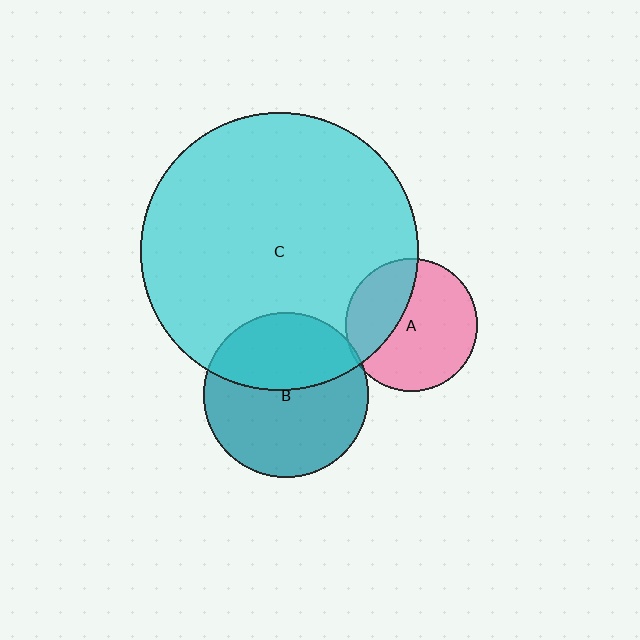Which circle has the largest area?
Circle C (cyan).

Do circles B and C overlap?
Yes.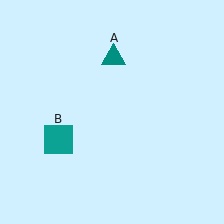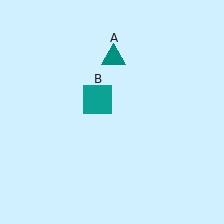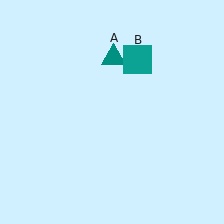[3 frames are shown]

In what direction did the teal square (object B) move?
The teal square (object B) moved up and to the right.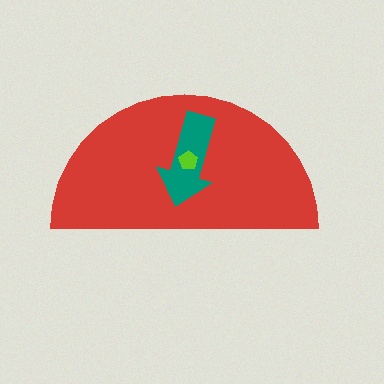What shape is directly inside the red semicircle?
The teal arrow.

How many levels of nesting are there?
3.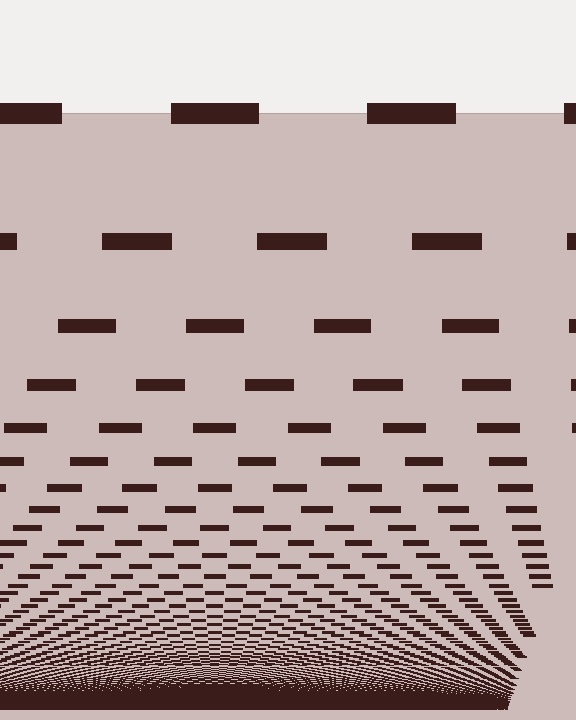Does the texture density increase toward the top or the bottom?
Density increases toward the bottom.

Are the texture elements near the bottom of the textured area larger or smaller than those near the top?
Smaller. The gradient is inverted — elements near the bottom are smaller and denser.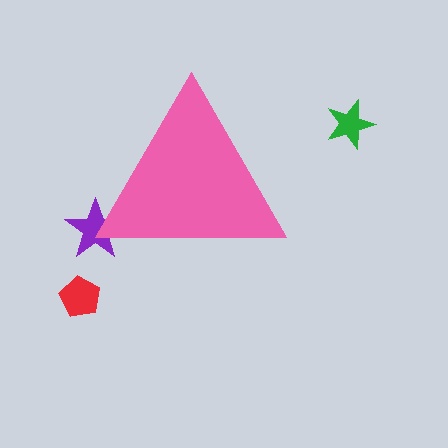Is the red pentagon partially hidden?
No, the red pentagon is fully visible.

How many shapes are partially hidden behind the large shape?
1 shape is partially hidden.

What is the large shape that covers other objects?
A pink triangle.